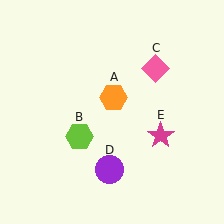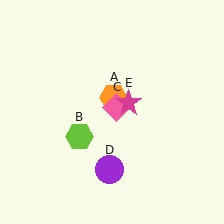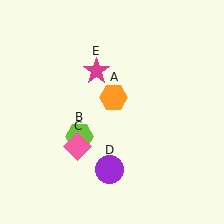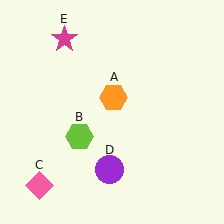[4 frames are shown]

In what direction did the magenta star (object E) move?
The magenta star (object E) moved up and to the left.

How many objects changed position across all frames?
2 objects changed position: pink diamond (object C), magenta star (object E).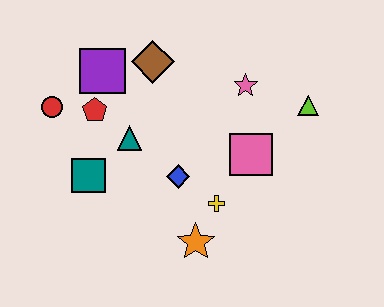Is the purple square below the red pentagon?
No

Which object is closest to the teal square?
The teal triangle is closest to the teal square.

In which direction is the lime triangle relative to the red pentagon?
The lime triangle is to the right of the red pentagon.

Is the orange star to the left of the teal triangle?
No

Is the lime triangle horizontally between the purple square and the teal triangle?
No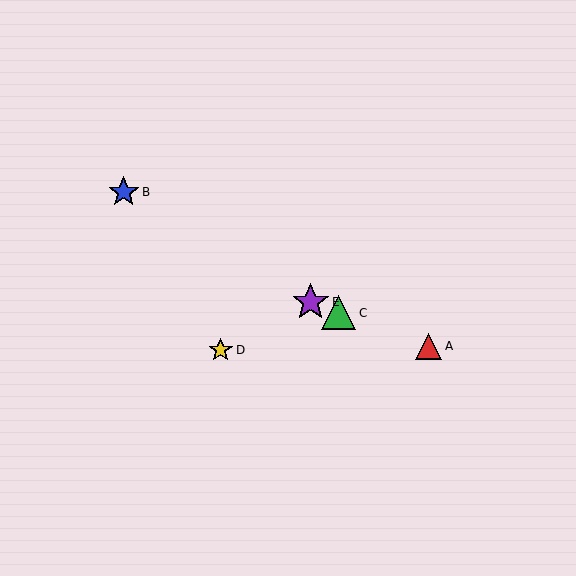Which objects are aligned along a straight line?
Objects A, C, E are aligned along a straight line.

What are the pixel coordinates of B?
Object B is at (124, 192).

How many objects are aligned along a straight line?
3 objects (A, C, E) are aligned along a straight line.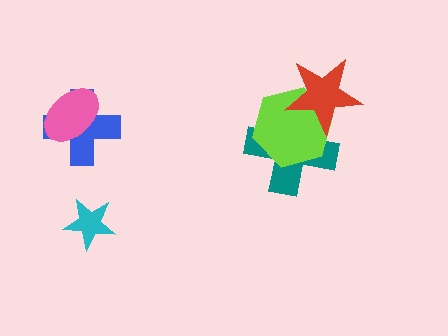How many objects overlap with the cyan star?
0 objects overlap with the cyan star.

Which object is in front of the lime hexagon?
The red star is in front of the lime hexagon.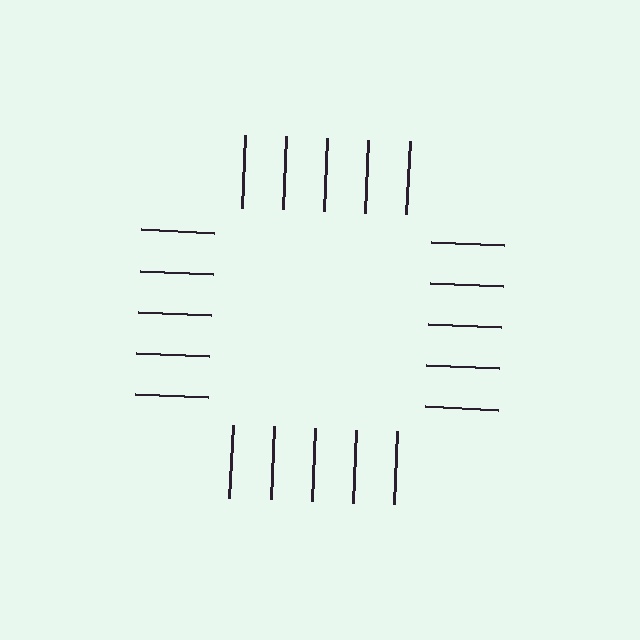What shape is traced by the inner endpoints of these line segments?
An illusory square — the line segments terminate on its edges but no continuous stroke is drawn.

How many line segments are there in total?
20 — 5 along each of the 4 edges.